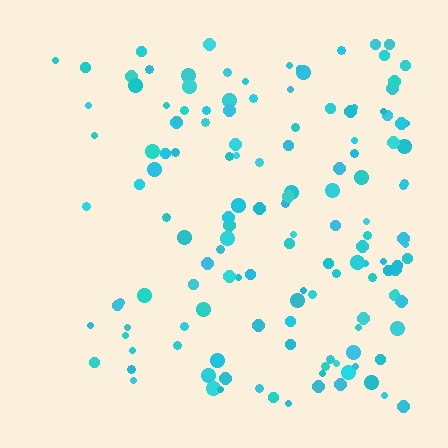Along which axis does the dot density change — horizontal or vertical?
Horizontal.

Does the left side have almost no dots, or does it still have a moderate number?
Still a moderate number, just noticeably fewer than the right.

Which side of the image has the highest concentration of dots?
The right.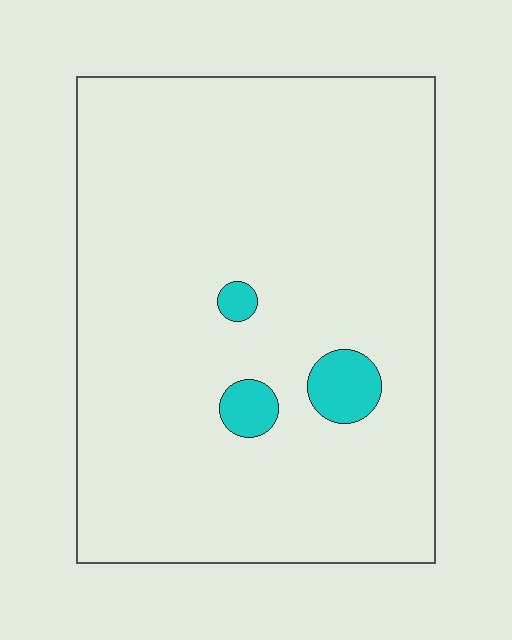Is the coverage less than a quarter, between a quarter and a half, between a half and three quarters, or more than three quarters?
Less than a quarter.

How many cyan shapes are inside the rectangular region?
3.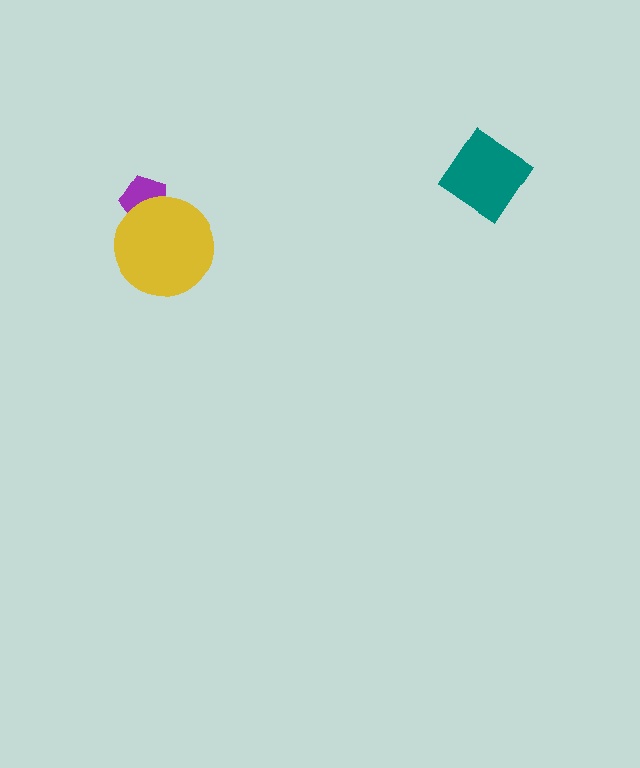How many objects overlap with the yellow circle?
1 object overlaps with the yellow circle.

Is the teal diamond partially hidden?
No, no other shape covers it.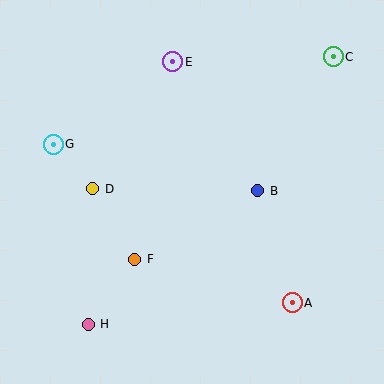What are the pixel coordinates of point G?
Point G is at (53, 144).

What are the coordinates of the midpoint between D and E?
The midpoint between D and E is at (133, 125).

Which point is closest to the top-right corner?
Point C is closest to the top-right corner.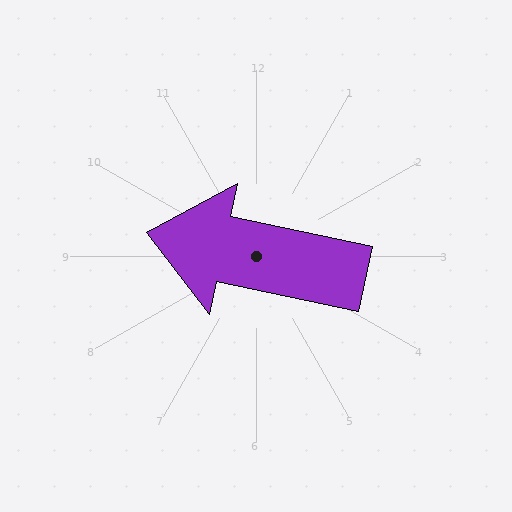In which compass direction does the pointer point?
West.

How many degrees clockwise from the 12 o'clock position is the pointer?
Approximately 282 degrees.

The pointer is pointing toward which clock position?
Roughly 9 o'clock.